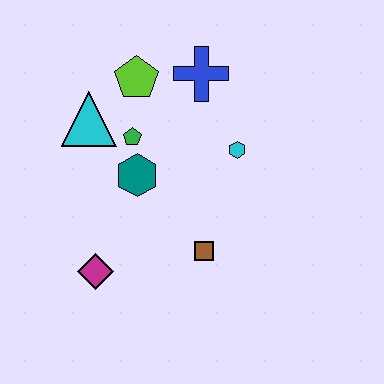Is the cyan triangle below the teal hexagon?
No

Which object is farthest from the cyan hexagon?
The magenta diamond is farthest from the cyan hexagon.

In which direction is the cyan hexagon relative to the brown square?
The cyan hexagon is above the brown square.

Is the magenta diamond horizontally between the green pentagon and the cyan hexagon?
No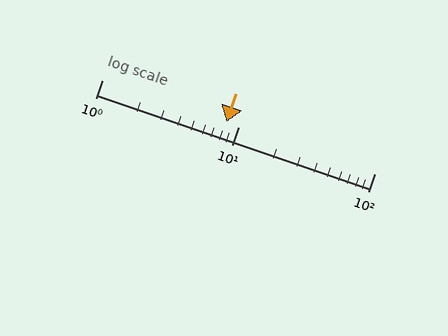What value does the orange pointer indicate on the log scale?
The pointer indicates approximately 8.2.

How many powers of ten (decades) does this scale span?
The scale spans 2 decades, from 1 to 100.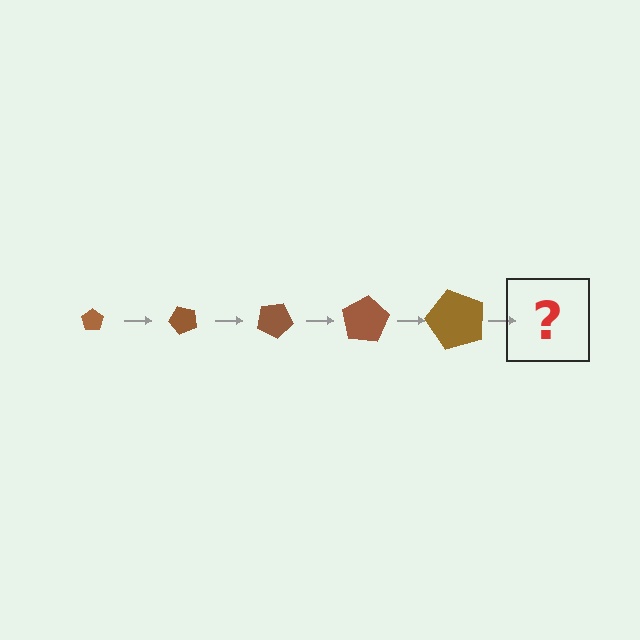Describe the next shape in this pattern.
It should be a pentagon, larger than the previous one and rotated 250 degrees from the start.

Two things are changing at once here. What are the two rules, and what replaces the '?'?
The two rules are that the pentagon grows larger each step and it rotates 50 degrees each step. The '?' should be a pentagon, larger than the previous one and rotated 250 degrees from the start.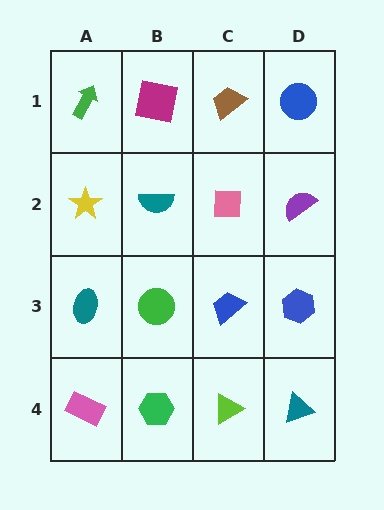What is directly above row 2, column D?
A blue circle.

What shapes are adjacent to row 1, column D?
A purple semicircle (row 2, column D), a brown trapezoid (row 1, column C).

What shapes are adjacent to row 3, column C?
A pink square (row 2, column C), a lime triangle (row 4, column C), a green circle (row 3, column B), a blue hexagon (row 3, column D).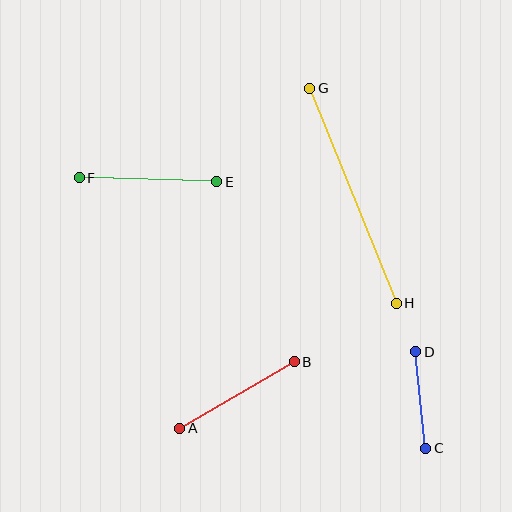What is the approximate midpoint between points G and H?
The midpoint is at approximately (353, 196) pixels.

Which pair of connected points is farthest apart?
Points G and H are farthest apart.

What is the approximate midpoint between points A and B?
The midpoint is at approximately (237, 395) pixels.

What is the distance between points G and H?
The distance is approximately 232 pixels.